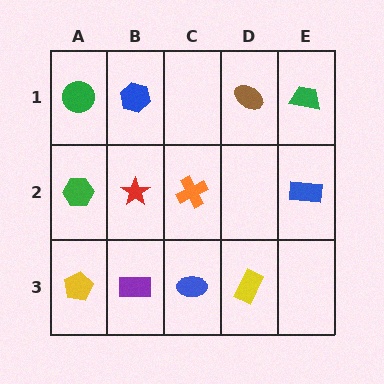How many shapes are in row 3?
4 shapes.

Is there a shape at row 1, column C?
No, that cell is empty.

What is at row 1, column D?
A brown ellipse.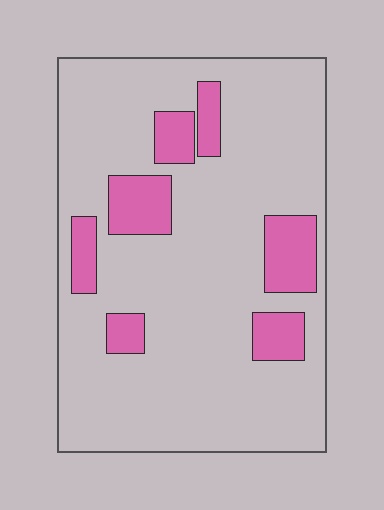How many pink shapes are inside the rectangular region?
7.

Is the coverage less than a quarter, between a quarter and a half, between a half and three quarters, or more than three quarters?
Less than a quarter.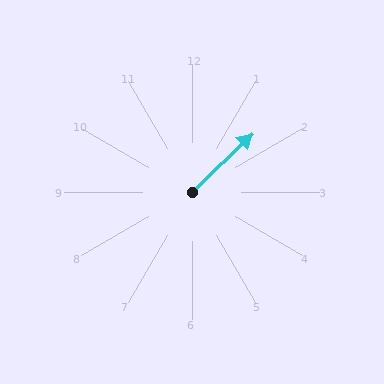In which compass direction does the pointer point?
Northeast.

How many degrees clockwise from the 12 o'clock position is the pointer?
Approximately 46 degrees.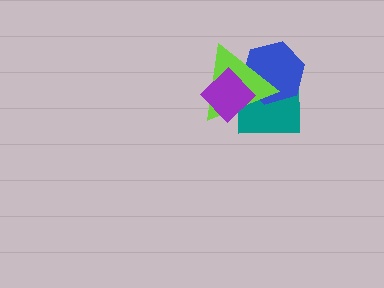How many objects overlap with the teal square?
3 objects overlap with the teal square.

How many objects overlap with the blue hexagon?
3 objects overlap with the blue hexagon.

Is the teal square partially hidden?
Yes, it is partially covered by another shape.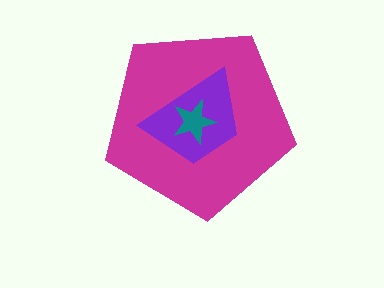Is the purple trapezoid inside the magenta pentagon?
Yes.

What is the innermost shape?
The teal star.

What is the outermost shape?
The magenta pentagon.